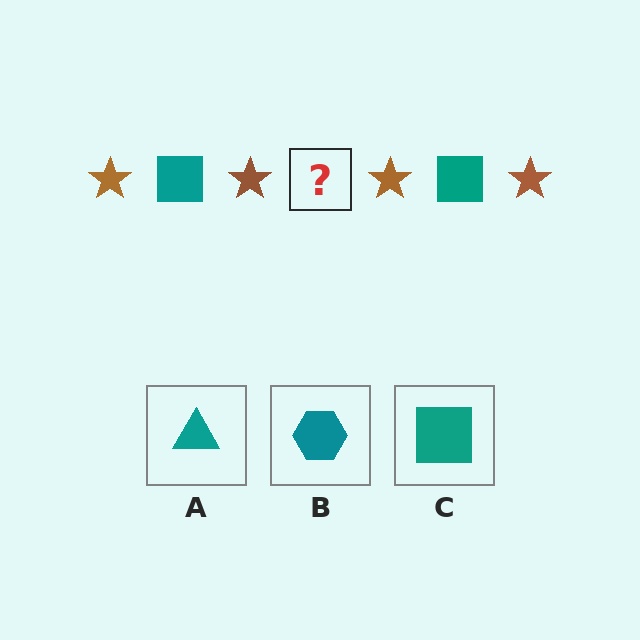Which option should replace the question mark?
Option C.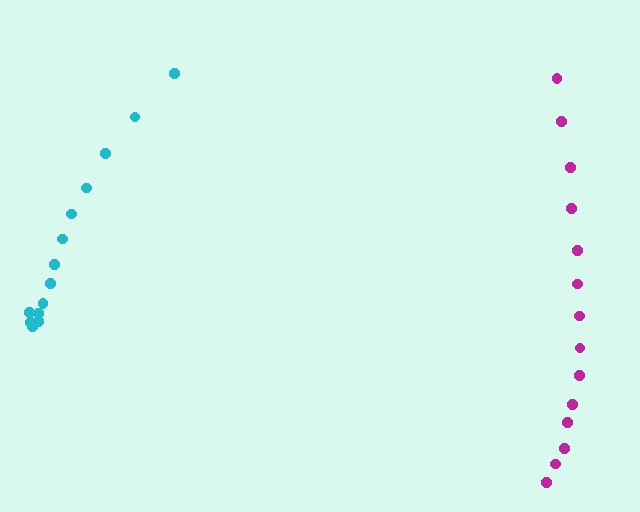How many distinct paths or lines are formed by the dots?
There are 2 distinct paths.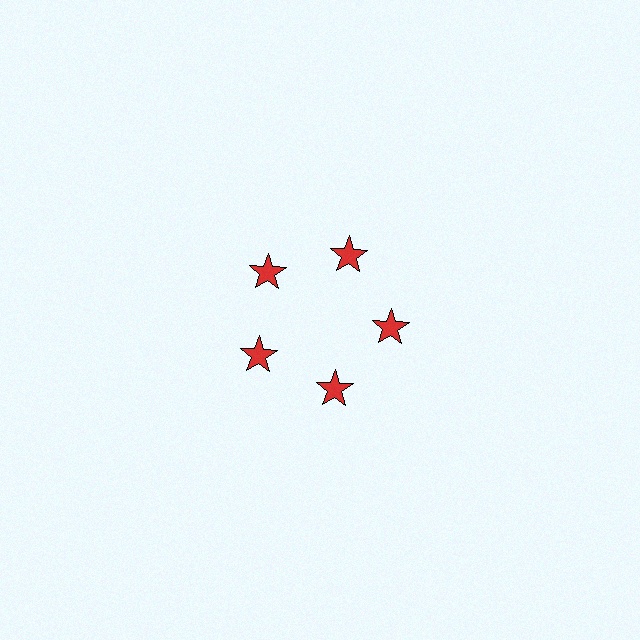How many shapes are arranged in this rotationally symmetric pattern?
There are 5 shapes, arranged in 5 groups of 1.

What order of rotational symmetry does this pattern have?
This pattern has 5-fold rotational symmetry.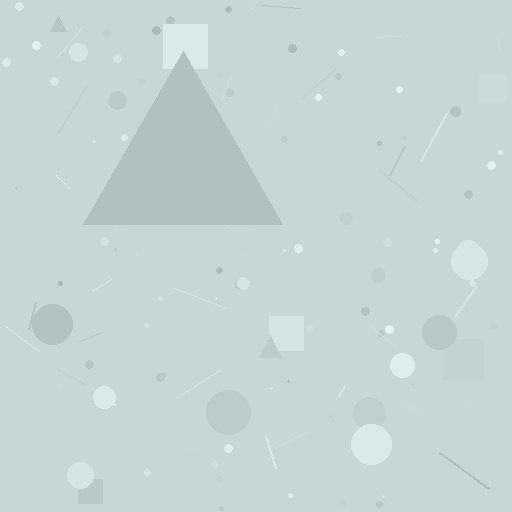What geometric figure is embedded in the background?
A triangle is embedded in the background.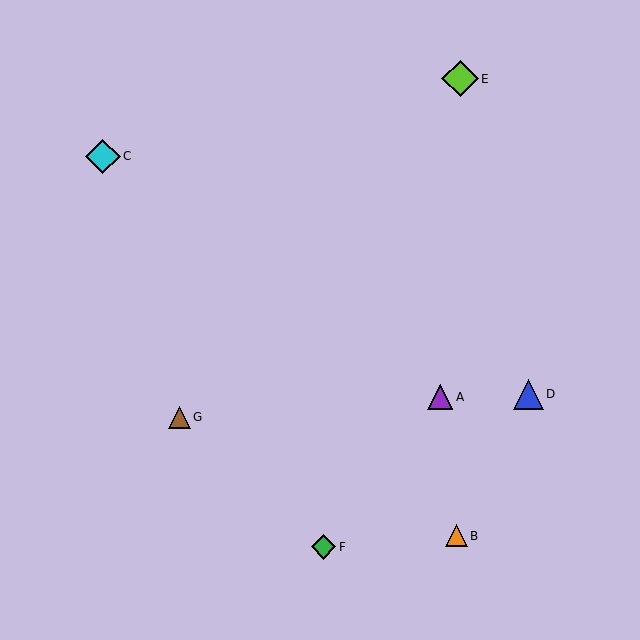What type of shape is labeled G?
Shape G is a brown triangle.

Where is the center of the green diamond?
The center of the green diamond is at (323, 547).